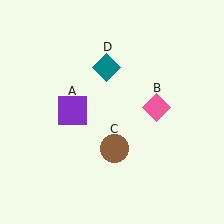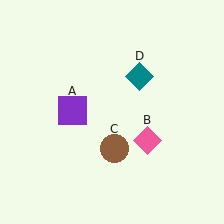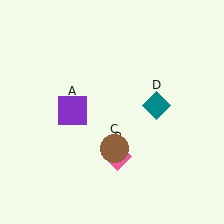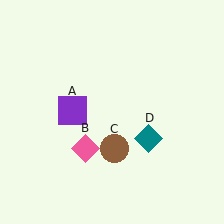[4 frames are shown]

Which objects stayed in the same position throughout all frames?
Purple square (object A) and brown circle (object C) remained stationary.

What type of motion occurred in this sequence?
The pink diamond (object B), teal diamond (object D) rotated clockwise around the center of the scene.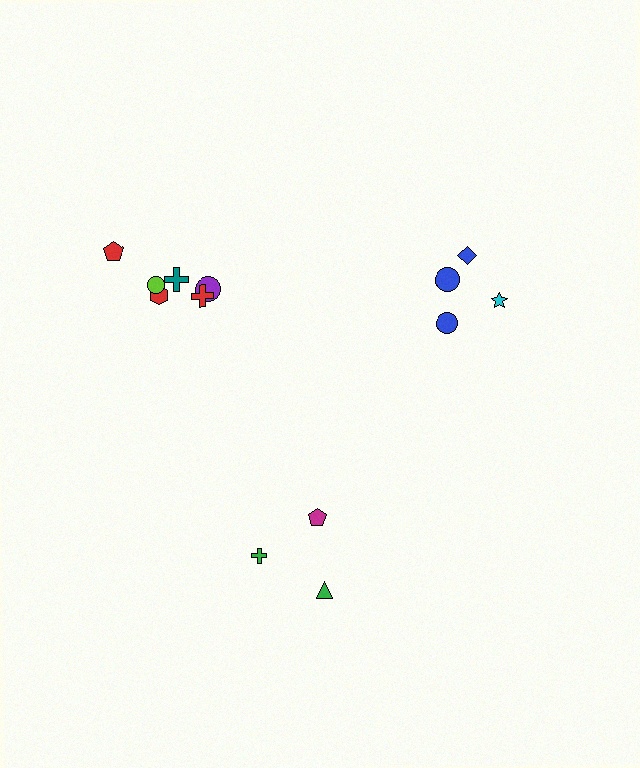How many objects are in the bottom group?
There are 3 objects.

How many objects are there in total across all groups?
There are 13 objects.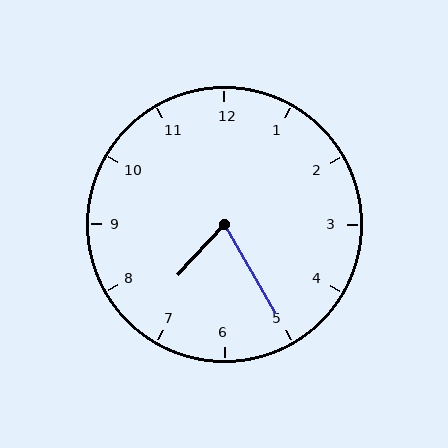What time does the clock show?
7:25.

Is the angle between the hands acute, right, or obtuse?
It is acute.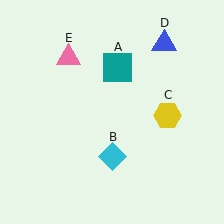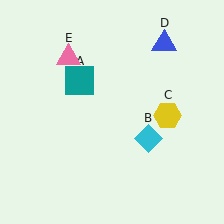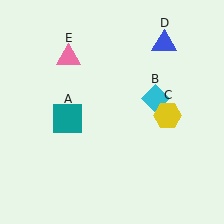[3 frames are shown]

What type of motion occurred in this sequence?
The teal square (object A), cyan diamond (object B) rotated counterclockwise around the center of the scene.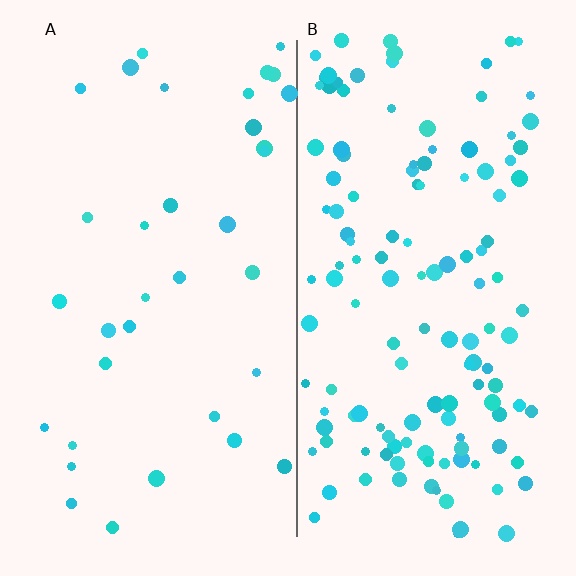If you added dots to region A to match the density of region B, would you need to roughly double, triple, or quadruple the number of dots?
Approximately quadruple.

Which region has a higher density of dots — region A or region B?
B (the right).